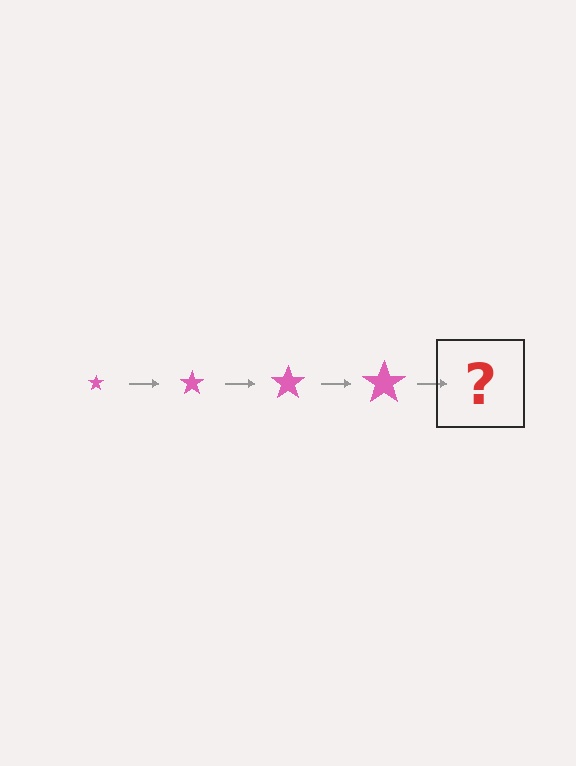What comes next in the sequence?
The next element should be a pink star, larger than the previous one.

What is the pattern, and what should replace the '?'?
The pattern is that the star gets progressively larger each step. The '?' should be a pink star, larger than the previous one.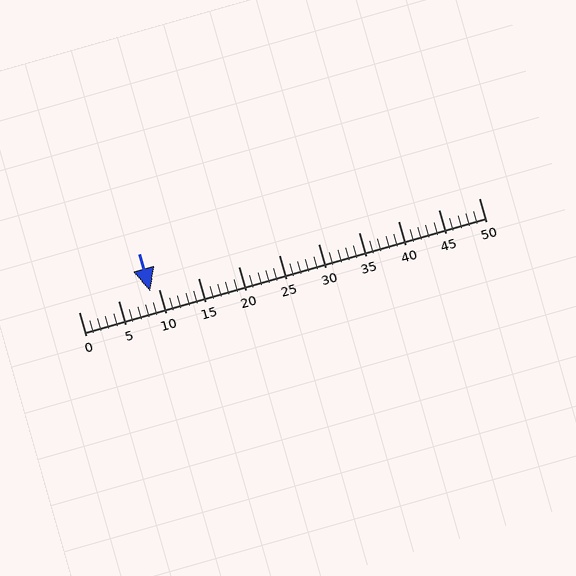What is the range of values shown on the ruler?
The ruler shows values from 0 to 50.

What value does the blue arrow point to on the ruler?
The blue arrow points to approximately 9.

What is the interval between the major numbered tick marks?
The major tick marks are spaced 5 units apart.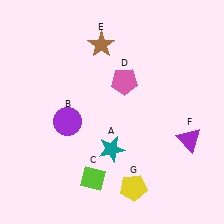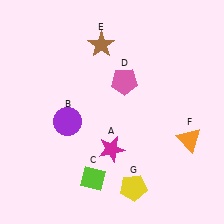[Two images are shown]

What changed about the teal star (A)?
In Image 1, A is teal. In Image 2, it changed to magenta.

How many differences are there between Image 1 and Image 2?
There are 2 differences between the two images.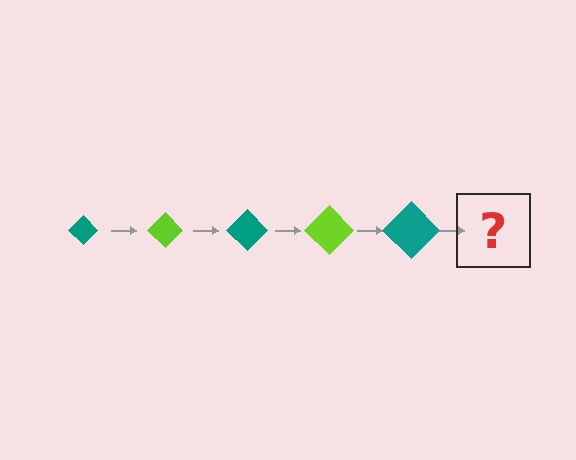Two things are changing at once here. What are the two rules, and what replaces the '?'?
The two rules are that the diamond grows larger each step and the color cycles through teal and lime. The '?' should be a lime diamond, larger than the previous one.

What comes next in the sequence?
The next element should be a lime diamond, larger than the previous one.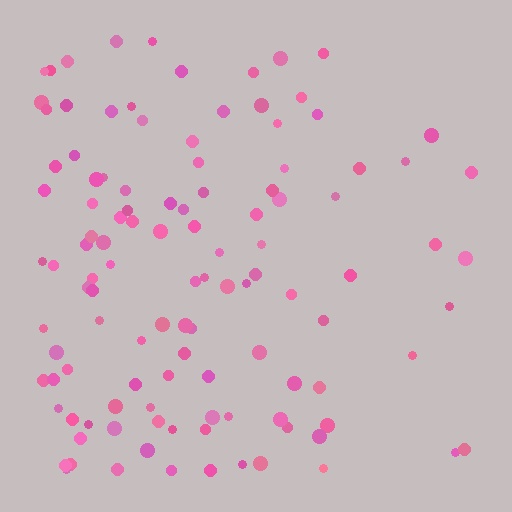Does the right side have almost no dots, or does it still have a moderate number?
Still a moderate number, just noticeably fewer than the left.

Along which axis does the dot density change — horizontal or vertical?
Horizontal.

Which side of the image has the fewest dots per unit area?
The right.